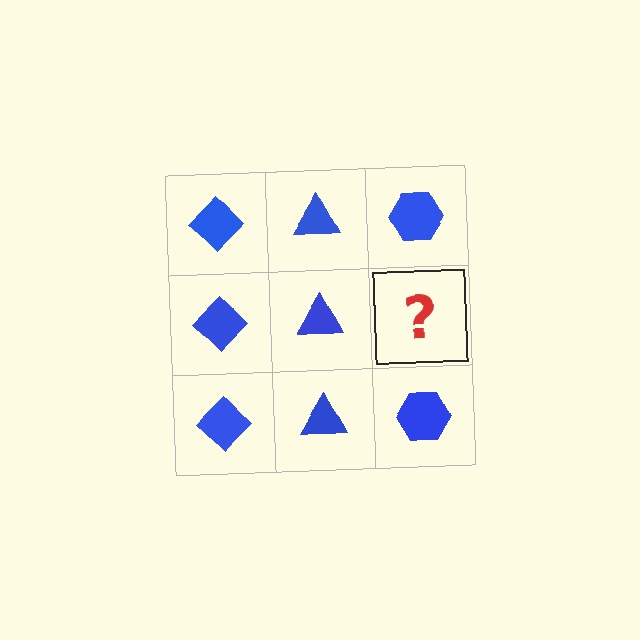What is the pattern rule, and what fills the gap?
The rule is that each column has a consistent shape. The gap should be filled with a blue hexagon.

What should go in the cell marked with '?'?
The missing cell should contain a blue hexagon.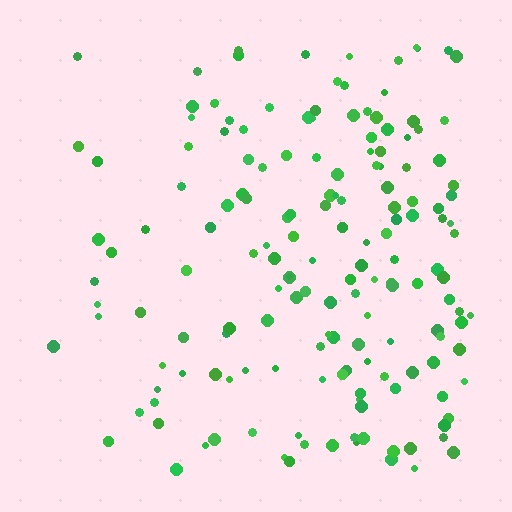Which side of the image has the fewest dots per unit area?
The left.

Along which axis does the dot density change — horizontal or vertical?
Horizontal.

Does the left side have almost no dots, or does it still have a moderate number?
Still a moderate number, just noticeably fewer than the right.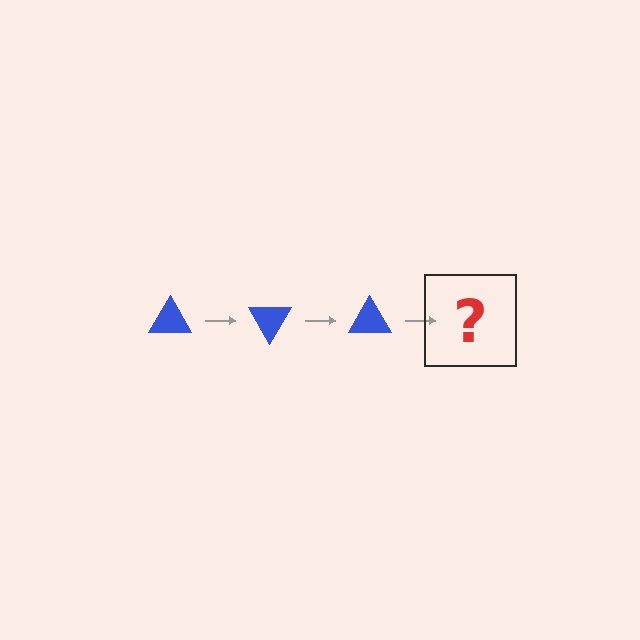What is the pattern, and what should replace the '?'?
The pattern is that the triangle rotates 60 degrees each step. The '?' should be a blue triangle rotated 180 degrees.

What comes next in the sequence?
The next element should be a blue triangle rotated 180 degrees.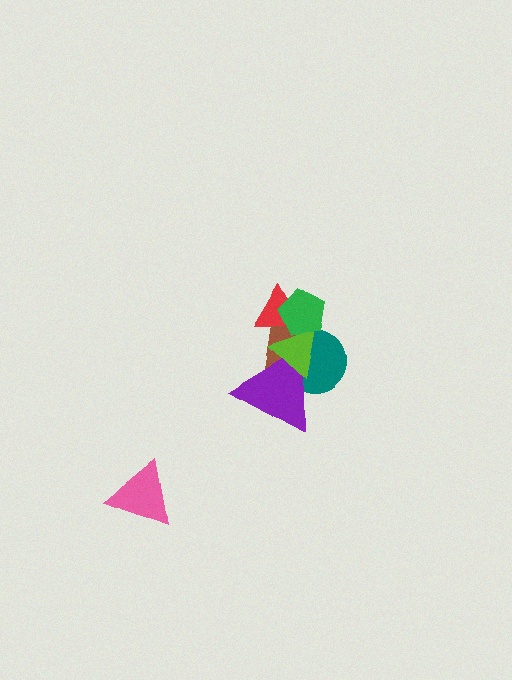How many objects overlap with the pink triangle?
0 objects overlap with the pink triangle.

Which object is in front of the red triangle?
The green pentagon is in front of the red triangle.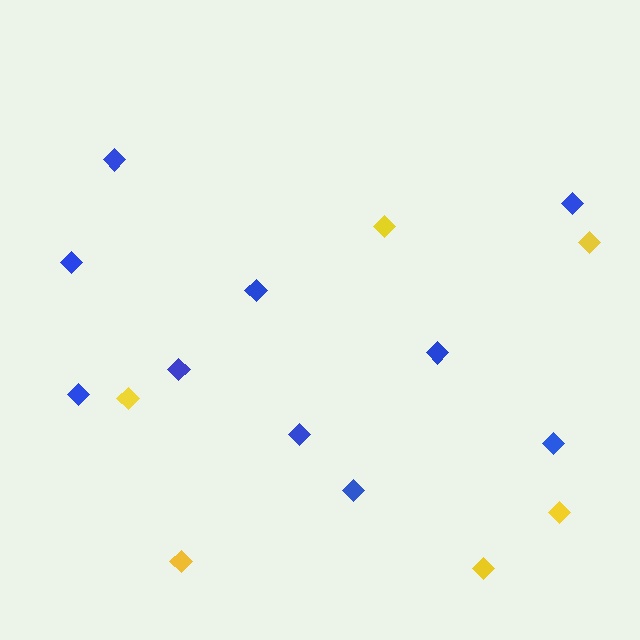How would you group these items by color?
There are 2 groups: one group of yellow diamonds (6) and one group of blue diamonds (10).